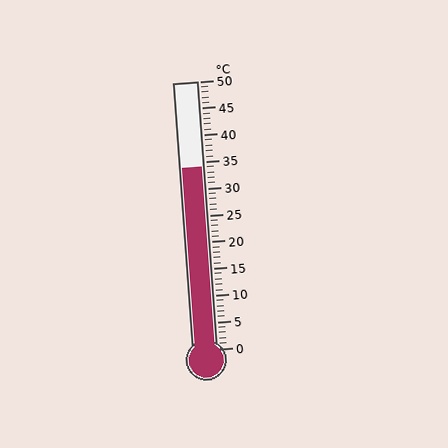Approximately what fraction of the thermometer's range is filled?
The thermometer is filled to approximately 70% of its range.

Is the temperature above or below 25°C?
The temperature is above 25°C.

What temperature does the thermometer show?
The thermometer shows approximately 34°C.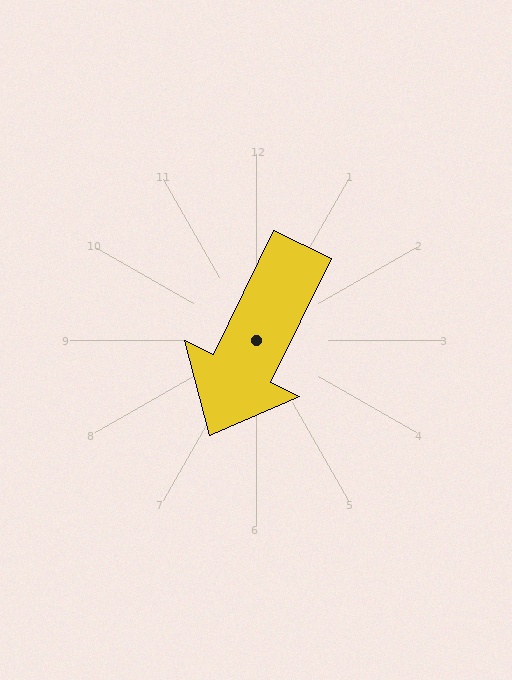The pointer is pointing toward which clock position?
Roughly 7 o'clock.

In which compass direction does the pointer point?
Southwest.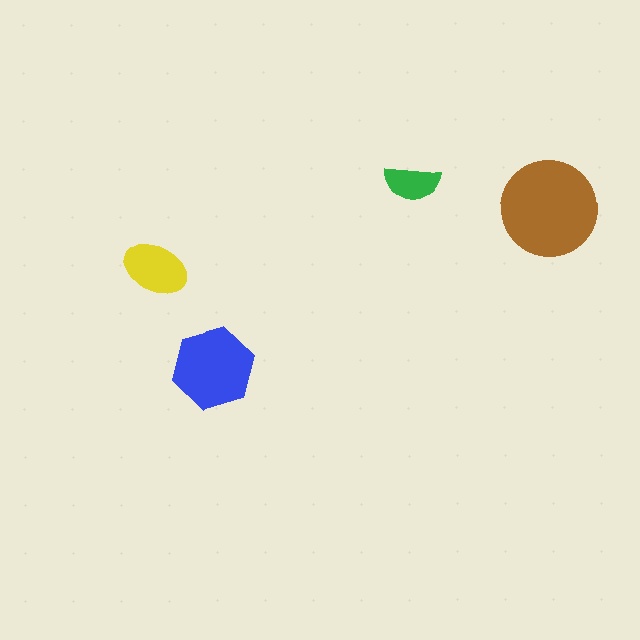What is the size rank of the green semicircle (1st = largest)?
4th.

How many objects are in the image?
There are 4 objects in the image.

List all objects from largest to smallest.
The brown circle, the blue hexagon, the yellow ellipse, the green semicircle.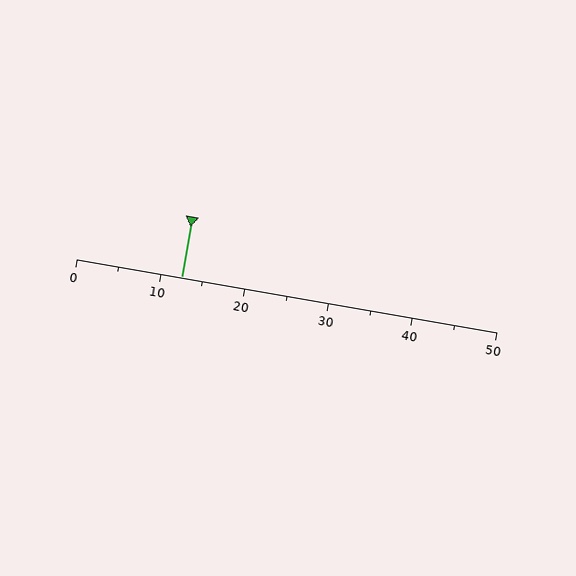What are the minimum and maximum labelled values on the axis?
The axis runs from 0 to 50.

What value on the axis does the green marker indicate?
The marker indicates approximately 12.5.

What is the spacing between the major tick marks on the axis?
The major ticks are spaced 10 apart.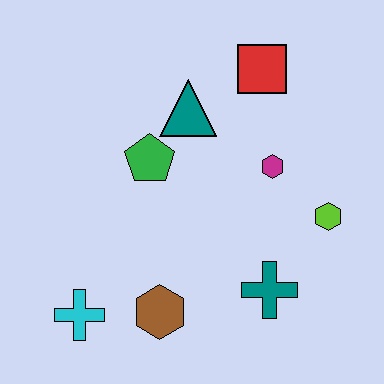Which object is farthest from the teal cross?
The red square is farthest from the teal cross.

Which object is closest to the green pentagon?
The teal triangle is closest to the green pentagon.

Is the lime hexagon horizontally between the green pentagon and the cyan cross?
No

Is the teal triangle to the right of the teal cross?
No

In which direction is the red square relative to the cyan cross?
The red square is above the cyan cross.